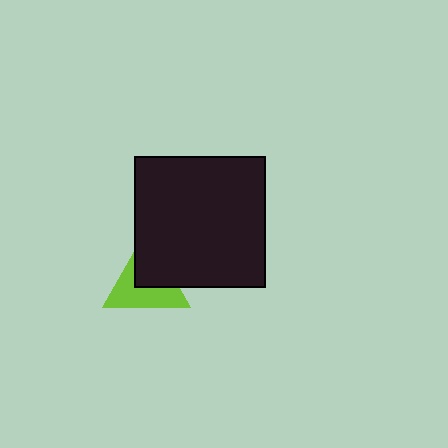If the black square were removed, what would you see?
You would see the complete lime triangle.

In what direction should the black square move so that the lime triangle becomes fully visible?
The black square should move toward the upper-right. That is the shortest direction to clear the overlap and leave the lime triangle fully visible.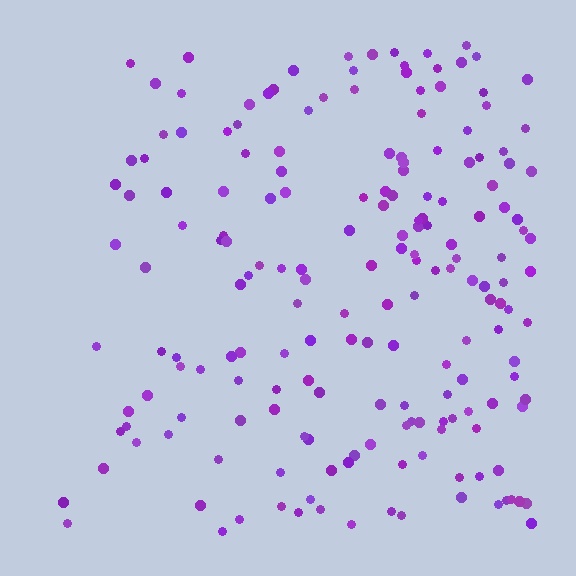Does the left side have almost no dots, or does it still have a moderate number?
Still a moderate number, just noticeably fewer than the right.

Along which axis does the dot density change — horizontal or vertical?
Horizontal.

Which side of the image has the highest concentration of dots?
The right.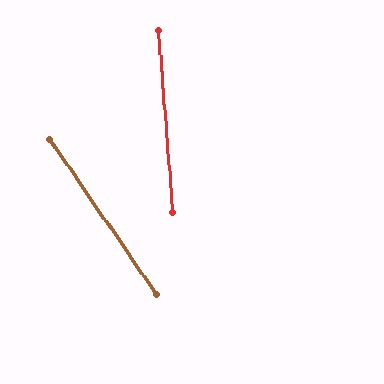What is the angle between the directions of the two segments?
Approximately 30 degrees.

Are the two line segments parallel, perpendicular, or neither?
Neither parallel nor perpendicular — they differ by about 30°.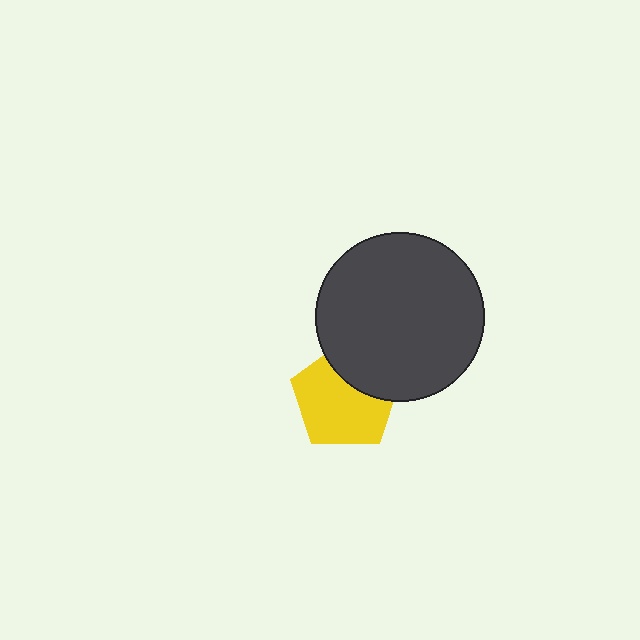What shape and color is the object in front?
The object in front is a dark gray circle.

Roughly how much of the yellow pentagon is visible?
Most of it is visible (roughly 69%).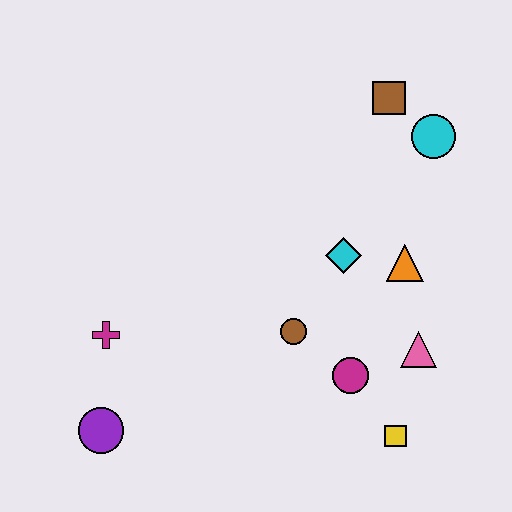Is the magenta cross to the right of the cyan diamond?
No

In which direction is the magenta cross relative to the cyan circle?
The magenta cross is to the left of the cyan circle.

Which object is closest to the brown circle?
The magenta circle is closest to the brown circle.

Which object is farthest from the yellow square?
The brown square is farthest from the yellow square.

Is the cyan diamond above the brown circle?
Yes